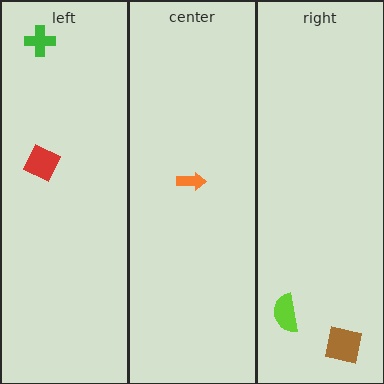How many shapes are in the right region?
2.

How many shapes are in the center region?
1.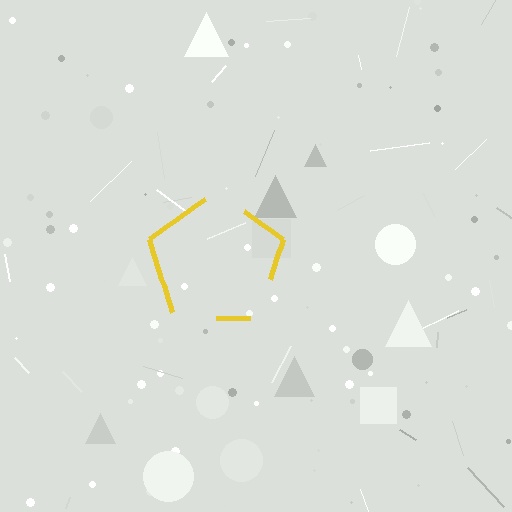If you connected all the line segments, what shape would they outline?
They would outline a pentagon.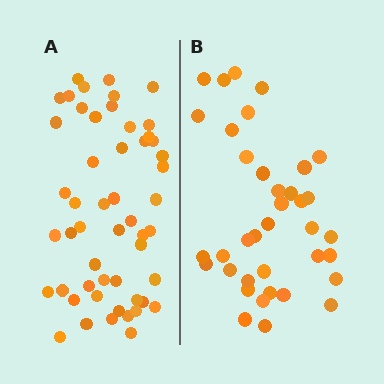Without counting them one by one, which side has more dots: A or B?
Region A (the left region) has more dots.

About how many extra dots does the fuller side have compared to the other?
Region A has approximately 15 more dots than region B.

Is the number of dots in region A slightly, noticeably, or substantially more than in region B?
Region A has noticeably more, but not dramatically so. The ratio is roughly 1.4 to 1.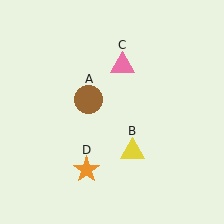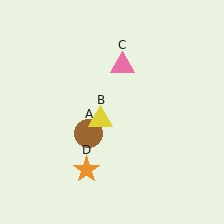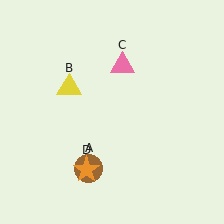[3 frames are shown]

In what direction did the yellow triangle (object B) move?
The yellow triangle (object B) moved up and to the left.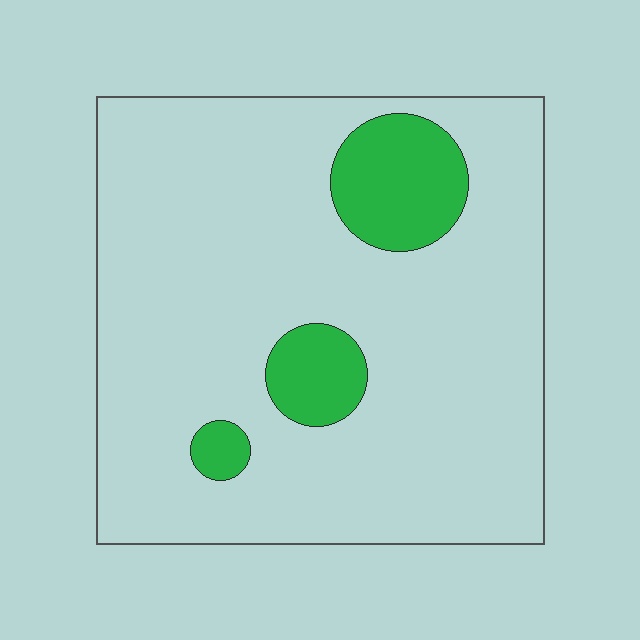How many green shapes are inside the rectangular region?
3.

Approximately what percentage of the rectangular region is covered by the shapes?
Approximately 15%.